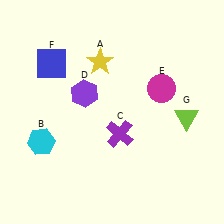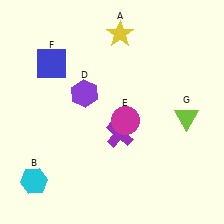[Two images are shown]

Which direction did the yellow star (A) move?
The yellow star (A) moved up.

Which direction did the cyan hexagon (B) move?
The cyan hexagon (B) moved down.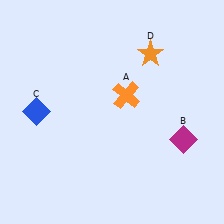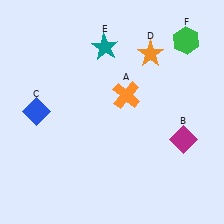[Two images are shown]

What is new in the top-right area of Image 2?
A green hexagon (F) was added in the top-right area of Image 2.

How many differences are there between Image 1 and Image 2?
There are 2 differences between the two images.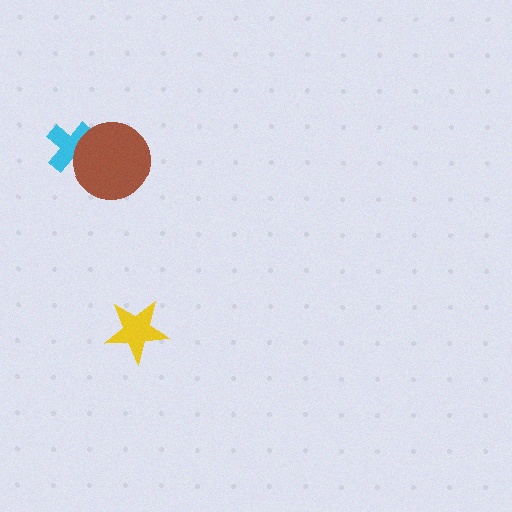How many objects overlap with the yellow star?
0 objects overlap with the yellow star.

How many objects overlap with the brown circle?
1 object overlaps with the brown circle.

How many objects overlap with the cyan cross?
1 object overlaps with the cyan cross.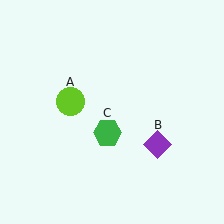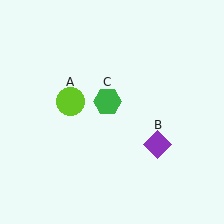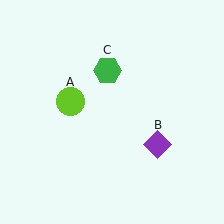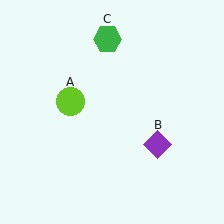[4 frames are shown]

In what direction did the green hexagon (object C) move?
The green hexagon (object C) moved up.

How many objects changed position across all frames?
1 object changed position: green hexagon (object C).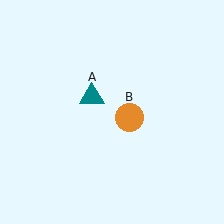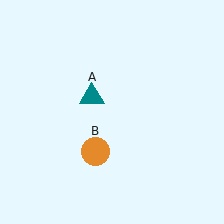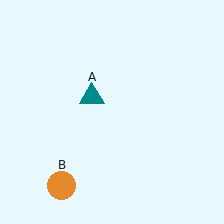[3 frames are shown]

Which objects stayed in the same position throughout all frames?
Teal triangle (object A) remained stationary.